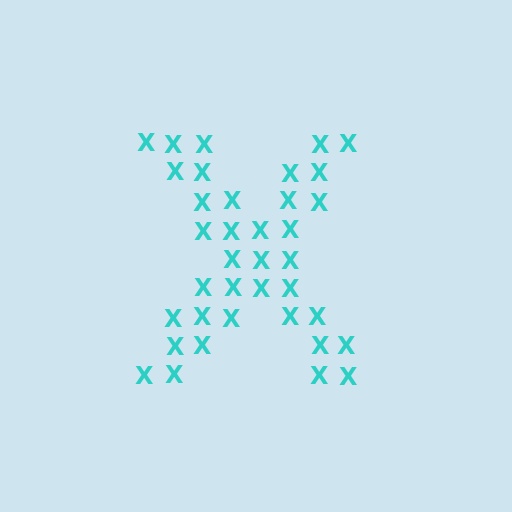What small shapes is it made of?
It is made of small letter X's.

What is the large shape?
The large shape is the letter X.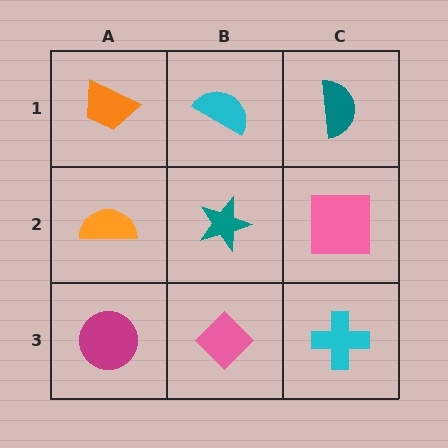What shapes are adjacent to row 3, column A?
An orange semicircle (row 2, column A), a pink diamond (row 3, column B).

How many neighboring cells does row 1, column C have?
2.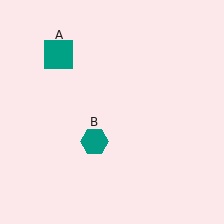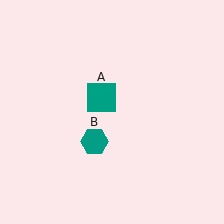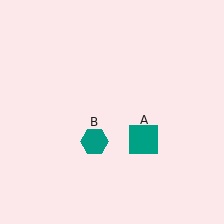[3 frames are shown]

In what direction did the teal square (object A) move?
The teal square (object A) moved down and to the right.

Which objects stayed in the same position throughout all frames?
Teal hexagon (object B) remained stationary.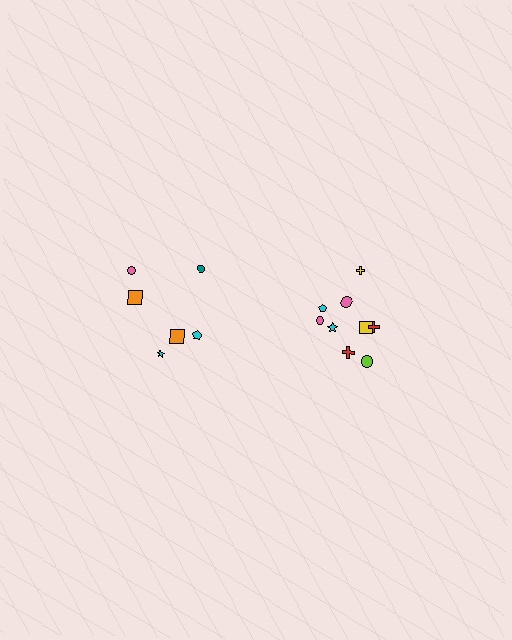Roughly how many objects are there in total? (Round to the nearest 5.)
Roughly 15 objects in total.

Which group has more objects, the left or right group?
The right group.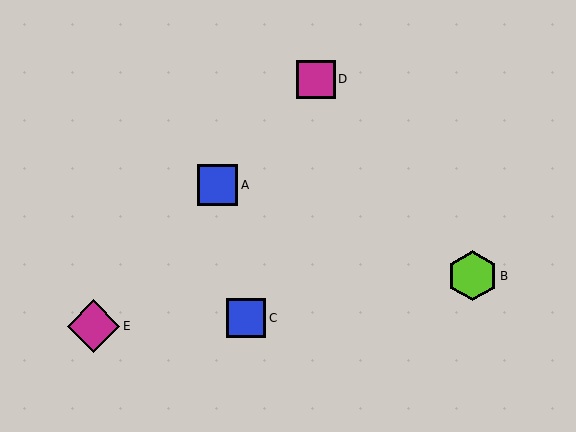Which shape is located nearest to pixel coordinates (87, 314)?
The magenta diamond (labeled E) at (94, 326) is nearest to that location.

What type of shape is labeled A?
Shape A is a blue square.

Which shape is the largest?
The magenta diamond (labeled E) is the largest.